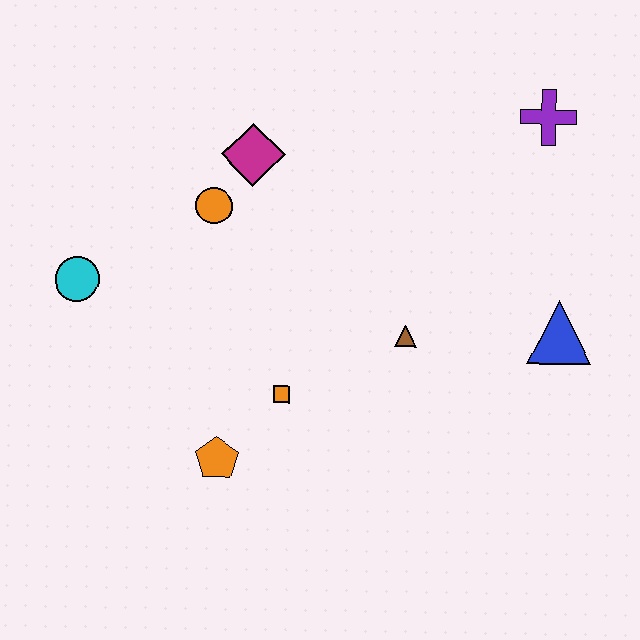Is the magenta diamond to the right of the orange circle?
Yes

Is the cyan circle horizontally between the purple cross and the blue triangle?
No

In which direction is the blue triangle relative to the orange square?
The blue triangle is to the right of the orange square.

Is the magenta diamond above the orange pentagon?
Yes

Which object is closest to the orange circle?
The magenta diamond is closest to the orange circle.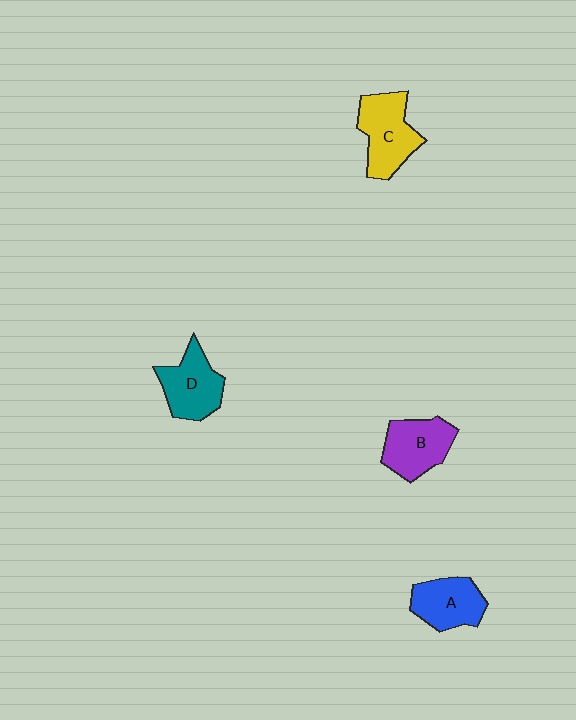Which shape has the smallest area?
Shape A (blue).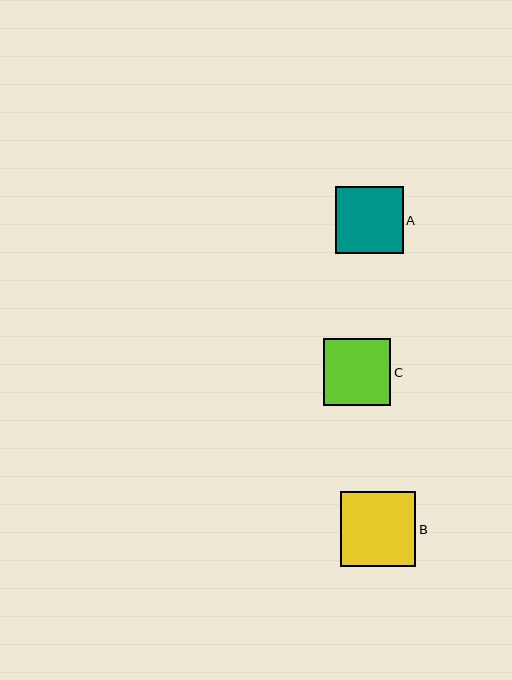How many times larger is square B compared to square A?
Square B is approximately 1.1 times the size of square A.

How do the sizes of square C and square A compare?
Square C and square A are approximately the same size.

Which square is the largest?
Square B is the largest with a size of approximately 75 pixels.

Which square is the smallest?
Square A is the smallest with a size of approximately 68 pixels.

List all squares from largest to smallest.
From largest to smallest: B, C, A.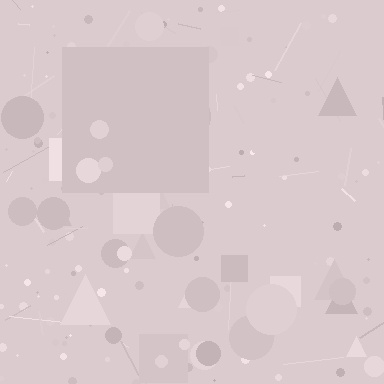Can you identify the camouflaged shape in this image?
The camouflaged shape is a square.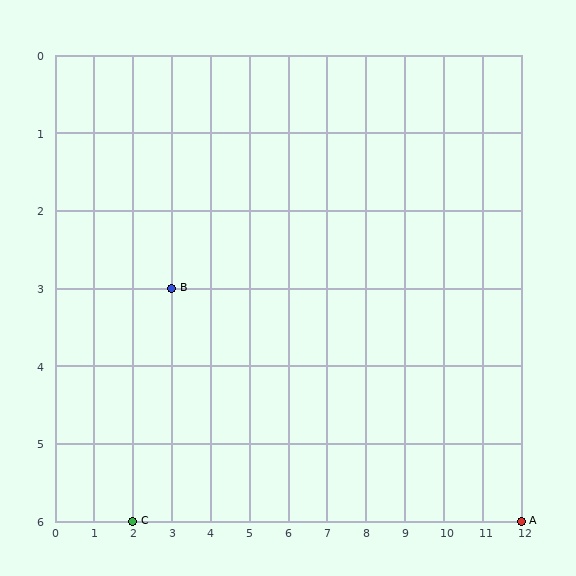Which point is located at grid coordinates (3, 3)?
Point B is at (3, 3).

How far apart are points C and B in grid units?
Points C and B are 1 column and 3 rows apart (about 3.2 grid units diagonally).